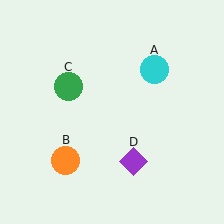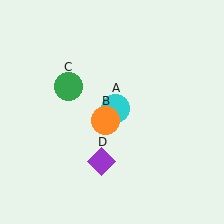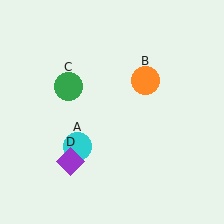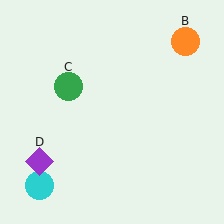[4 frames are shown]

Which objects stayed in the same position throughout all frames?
Green circle (object C) remained stationary.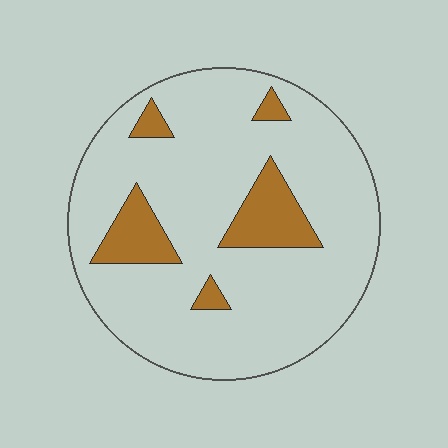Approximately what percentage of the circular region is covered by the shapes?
Approximately 15%.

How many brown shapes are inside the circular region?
5.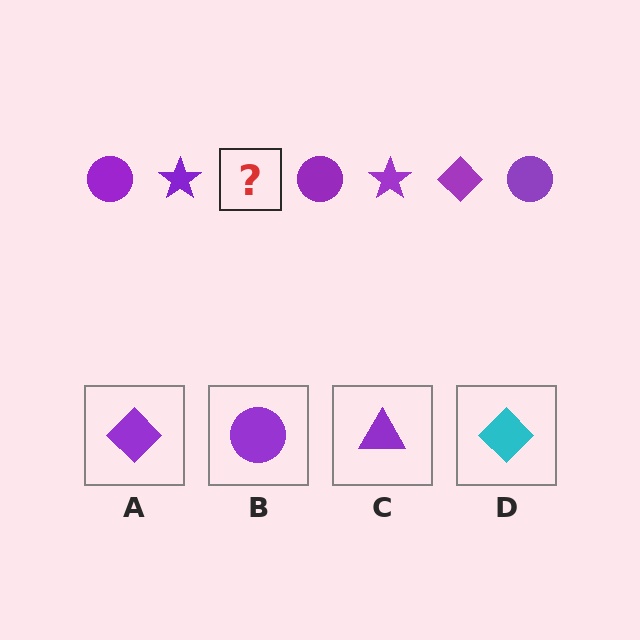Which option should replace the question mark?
Option A.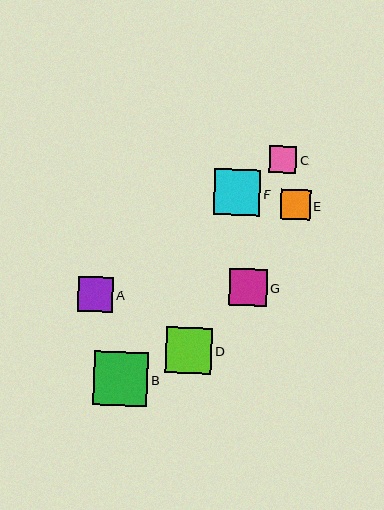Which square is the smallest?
Square C is the smallest with a size of approximately 27 pixels.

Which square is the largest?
Square B is the largest with a size of approximately 54 pixels.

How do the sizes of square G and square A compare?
Square G and square A are approximately the same size.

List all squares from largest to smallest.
From largest to smallest: B, D, F, G, A, E, C.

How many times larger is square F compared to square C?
Square F is approximately 1.7 times the size of square C.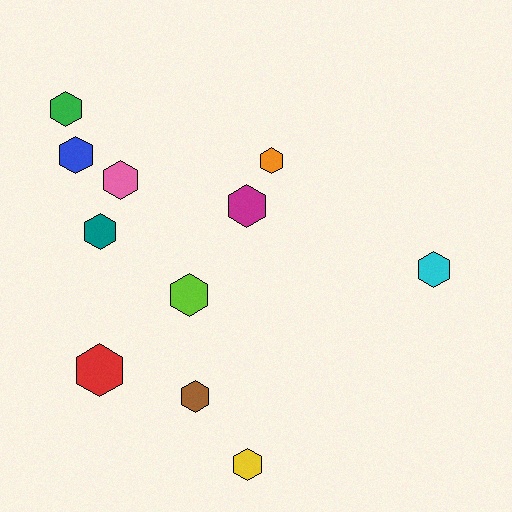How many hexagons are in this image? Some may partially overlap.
There are 11 hexagons.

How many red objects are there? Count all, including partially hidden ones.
There is 1 red object.